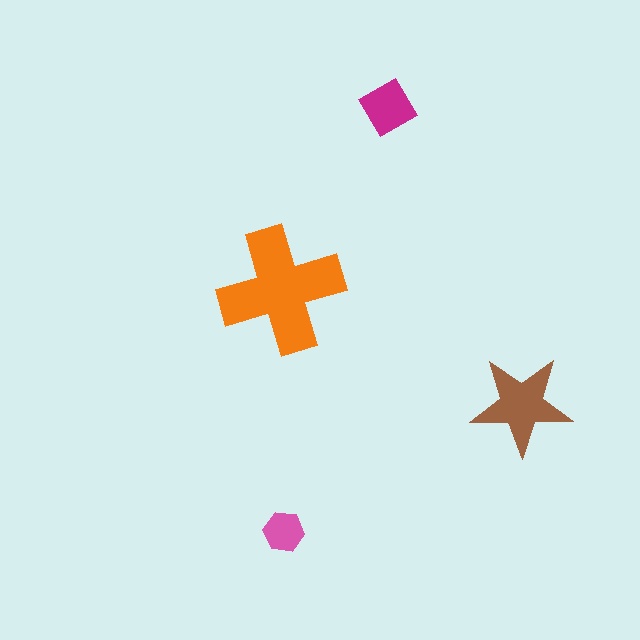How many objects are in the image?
There are 4 objects in the image.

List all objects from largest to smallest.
The orange cross, the brown star, the magenta diamond, the pink hexagon.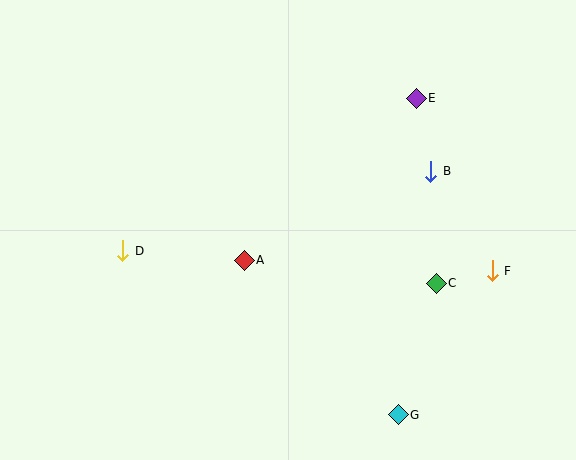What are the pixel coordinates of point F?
Point F is at (492, 271).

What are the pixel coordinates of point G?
Point G is at (398, 415).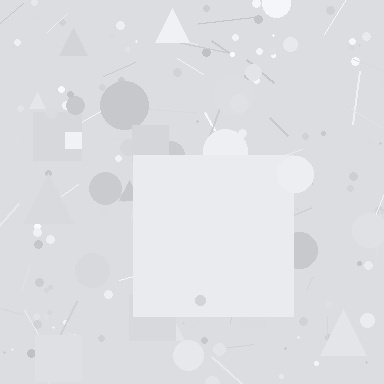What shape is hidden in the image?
A square is hidden in the image.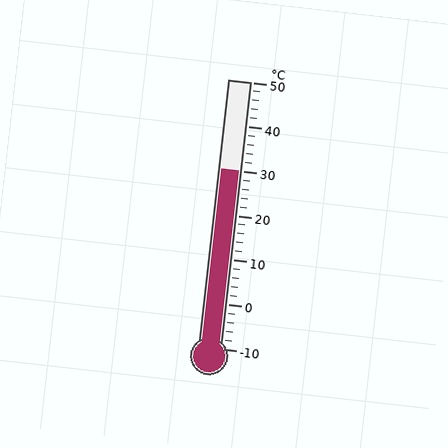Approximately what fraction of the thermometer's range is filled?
The thermometer is filled to approximately 65% of its range.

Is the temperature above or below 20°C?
The temperature is above 20°C.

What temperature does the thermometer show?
The thermometer shows approximately 30°C.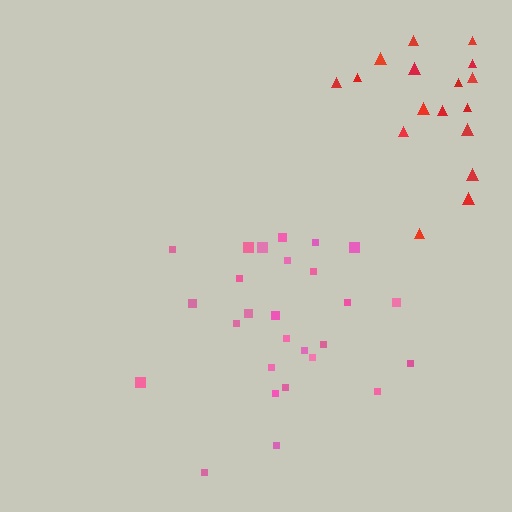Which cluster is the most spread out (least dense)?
Red.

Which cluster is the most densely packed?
Pink.